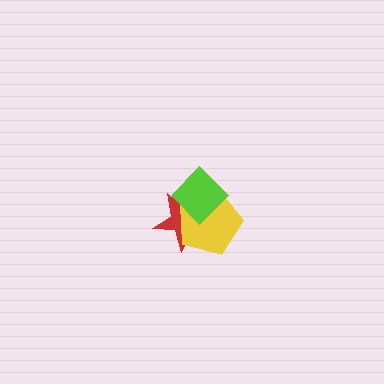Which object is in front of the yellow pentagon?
The lime diamond is in front of the yellow pentagon.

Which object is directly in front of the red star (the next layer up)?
The yellow pentagon is directly in front of the red star.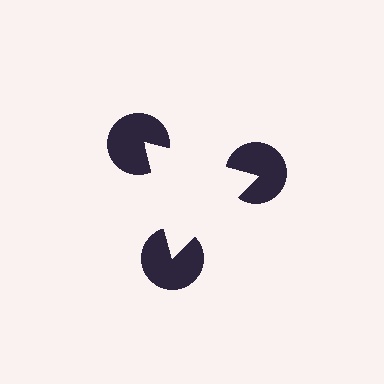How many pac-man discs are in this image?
There are 3 — one at each vertex of the illusory triangle.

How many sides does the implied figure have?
3 sides.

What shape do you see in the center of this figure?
An illusory triangle — its edges are inferred from the aligned wedge cuts in the pac-man discs, not physically drawn.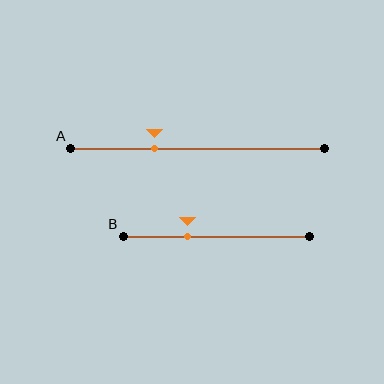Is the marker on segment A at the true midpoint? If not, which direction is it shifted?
No, the marker on segment A is shifted to the left by about 17% of the segment length.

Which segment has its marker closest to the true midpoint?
Segment B has its marker closest to the true midpoint.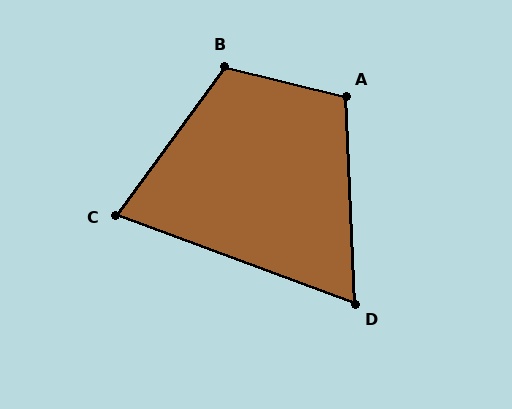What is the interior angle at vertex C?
Approximately 74 degrees (acute).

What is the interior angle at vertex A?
Approximately 106 degrees (obtuse).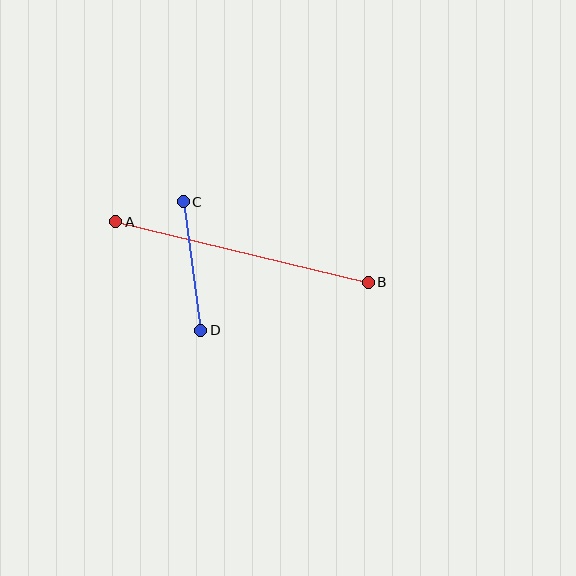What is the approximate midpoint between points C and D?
The midpoint is at approximately (192, 266) pixels.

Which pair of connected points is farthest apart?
Points A and B are farthest apart.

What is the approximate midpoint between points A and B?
The midpoint is at approximately (242, 252) pixels.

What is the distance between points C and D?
The distance is approximately 130 pixels.